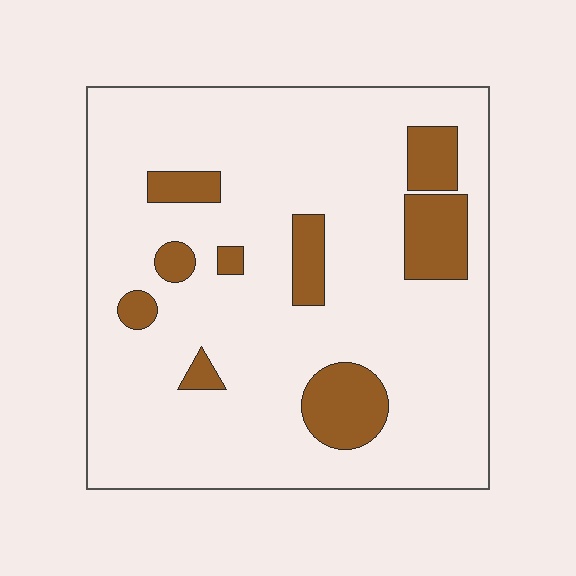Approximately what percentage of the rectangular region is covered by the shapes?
Approximately 15%.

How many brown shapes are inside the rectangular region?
9.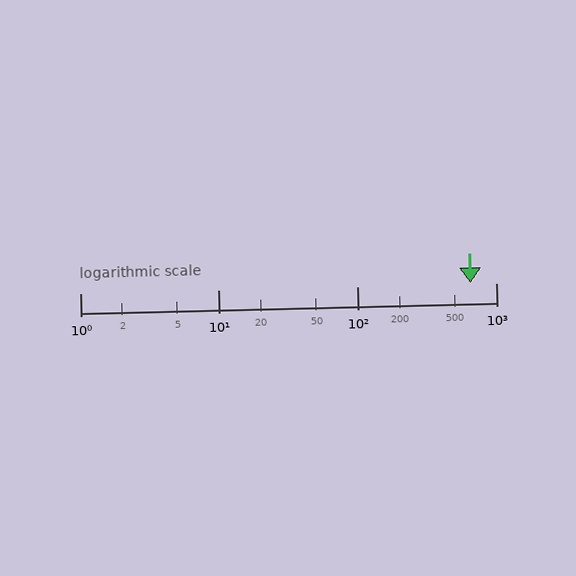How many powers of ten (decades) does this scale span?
The scale spans 3 decades, from 1 to 1000.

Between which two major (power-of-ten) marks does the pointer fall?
The pointer is between 100 and 1000.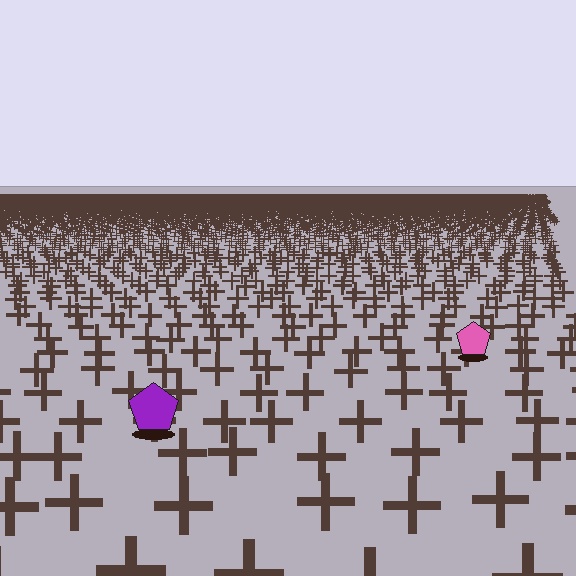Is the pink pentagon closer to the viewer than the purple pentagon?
No. The purple pentagon is closer — you can tell from the texture gradient: the ground texture is coarser near it.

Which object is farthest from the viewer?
The pink pentagon is farthest from the viewer. It appears smaller and the ground texture around it is denser.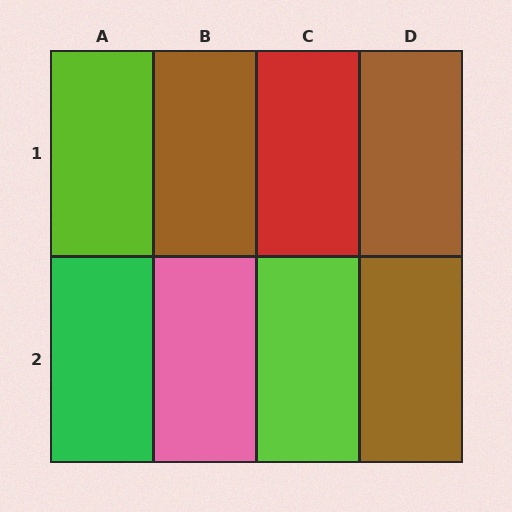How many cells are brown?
3 cells are brown.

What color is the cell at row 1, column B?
Brown.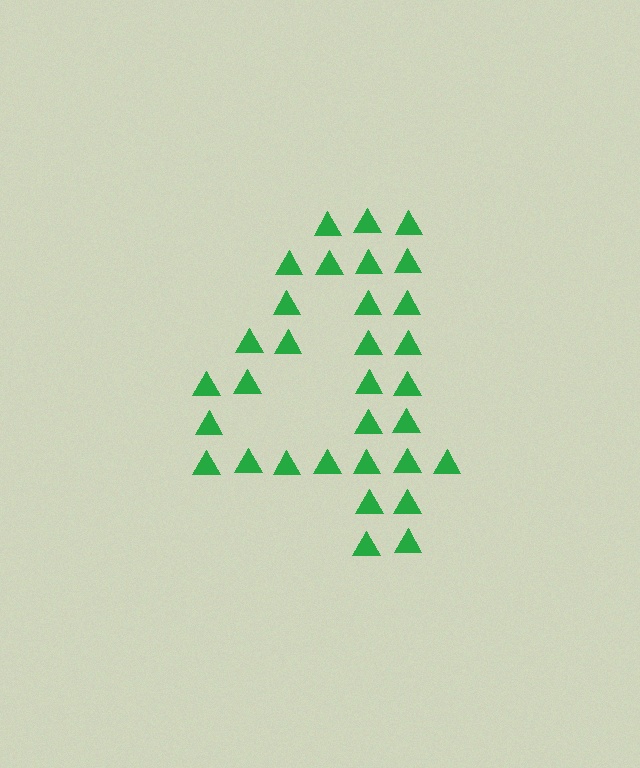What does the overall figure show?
The overall figure shows the digit 4.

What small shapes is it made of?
It is made of small triangles.